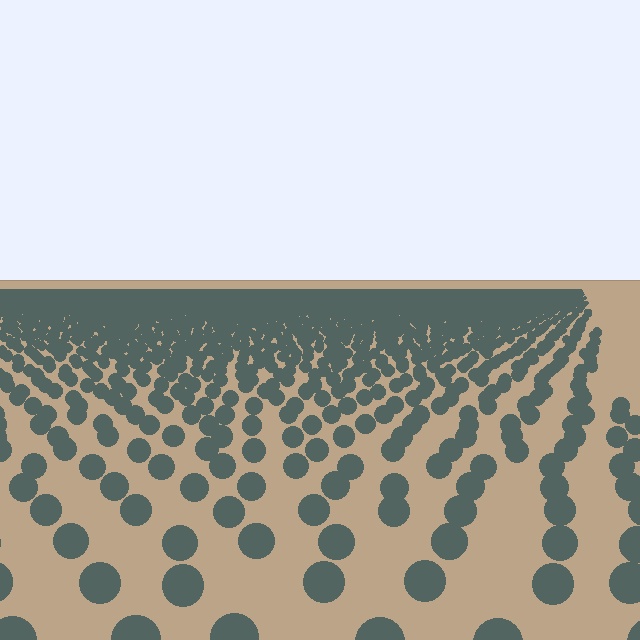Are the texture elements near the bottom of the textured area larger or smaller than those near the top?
Larger. Near the bottom, elements are closer to the viewer and appear at a bigger on-screen size.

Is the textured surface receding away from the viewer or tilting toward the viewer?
The surface is receding away from the viewer. Texture elements get smaller and denser toward the top.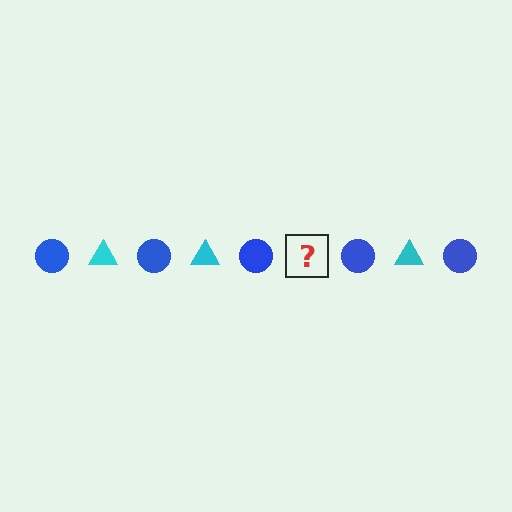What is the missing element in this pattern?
The missing element is a cyan triangle.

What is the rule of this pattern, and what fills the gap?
The rule is that the pattern alternates between blue circle and cyan triangle. The gap should be filled with a cyan triangle.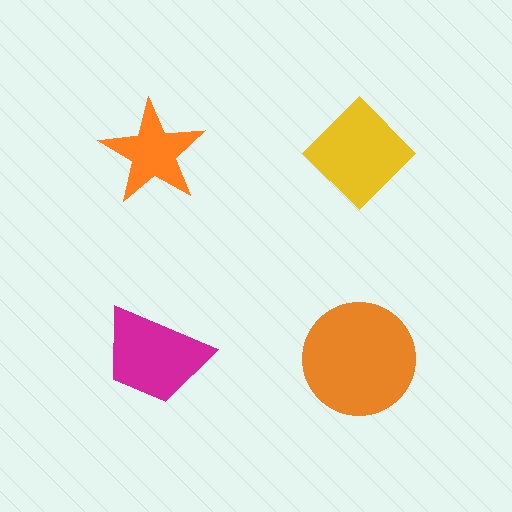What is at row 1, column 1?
An orange star.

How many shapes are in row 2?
2 shapes.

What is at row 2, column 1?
A magenta trapezoid.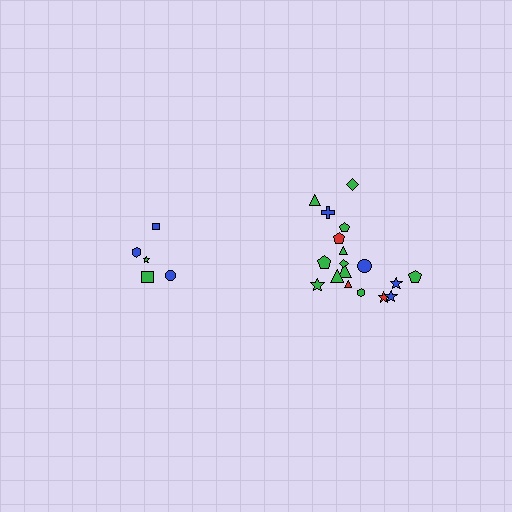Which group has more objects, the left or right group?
The right group.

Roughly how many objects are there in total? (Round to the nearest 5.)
Roughly 25 objects in total.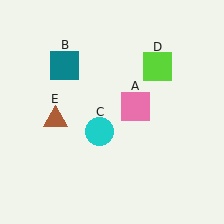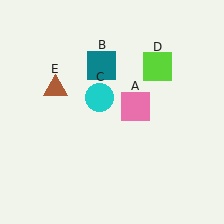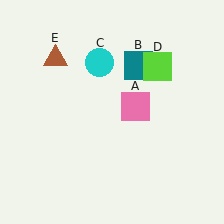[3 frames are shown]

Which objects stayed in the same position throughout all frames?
Pink square (object A) and lime square (object D) remained stationary.